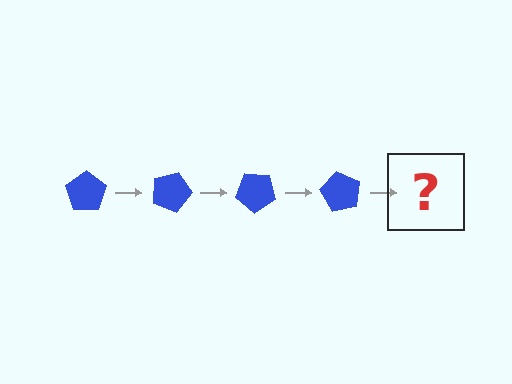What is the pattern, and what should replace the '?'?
The pattern is that the pentagon rotates 20 degrees each step. The '?' should be a blue pentagon rotated 80 degrees.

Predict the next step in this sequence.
The next step is a blue pentagon rotated 80 degrees.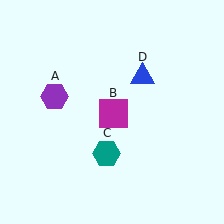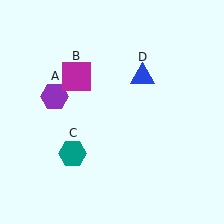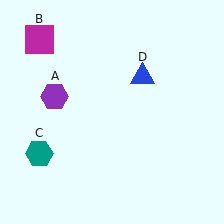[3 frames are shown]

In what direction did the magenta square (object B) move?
The magenta square (object B) moved up and to the left.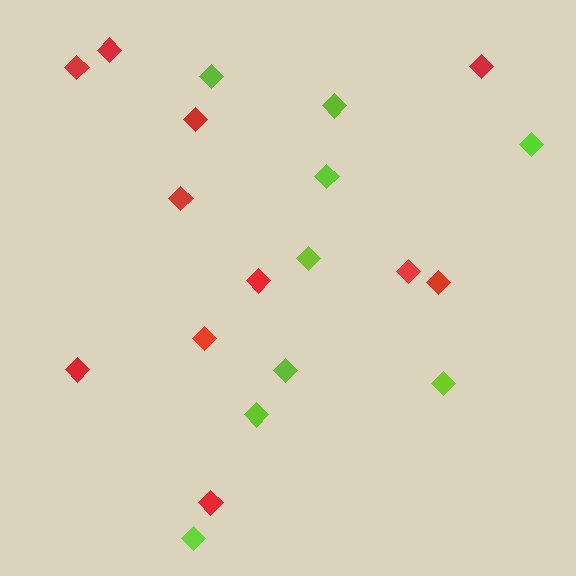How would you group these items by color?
There are 2 groups: one group of red diamonds (11) and one group of lime diamonds (9).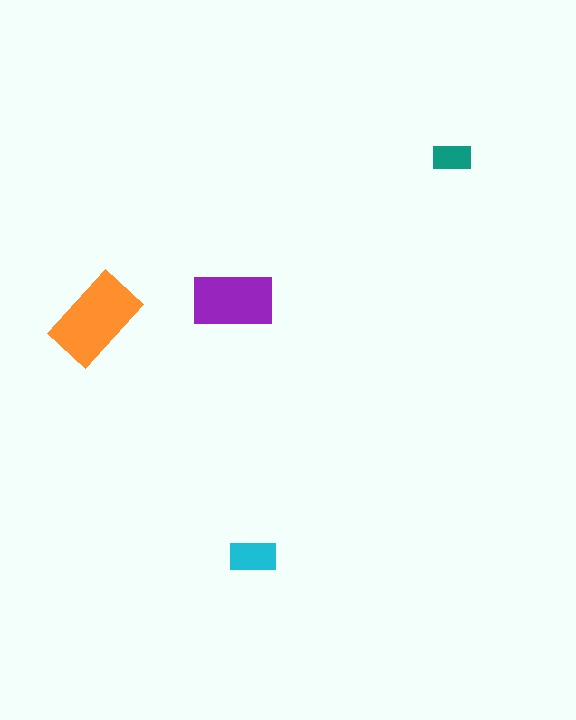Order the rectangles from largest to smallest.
the orange one, the purple one, the cyan one, the teal one.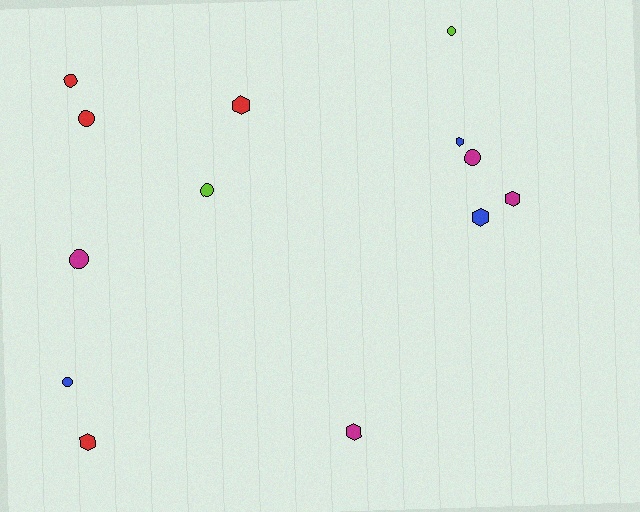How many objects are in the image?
There are 13 objects.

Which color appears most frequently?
Magenta, with 4 objects.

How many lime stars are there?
There are no lime stars.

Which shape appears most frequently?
Circle, with 7 objects.